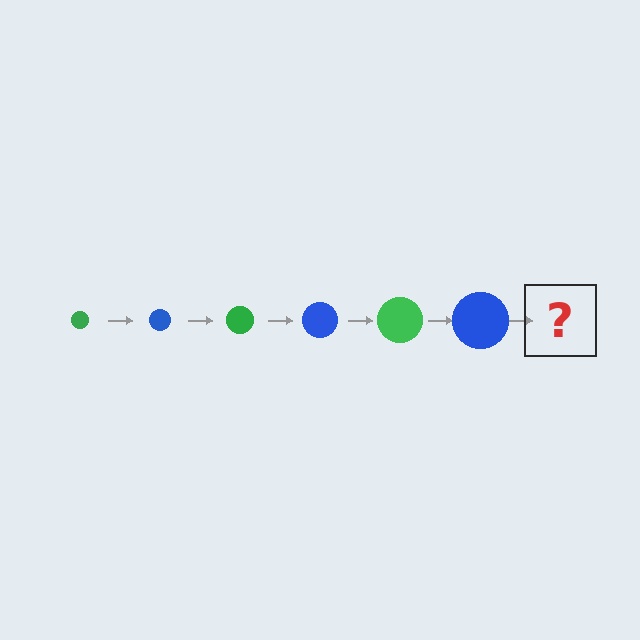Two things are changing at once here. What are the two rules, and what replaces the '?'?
The two rules are that the circle grows larger each step and the color cycles through green and blue. The '?' should be a green circle, larger than the previous one.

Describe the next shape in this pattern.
It should be a green circle, larger than the previous one.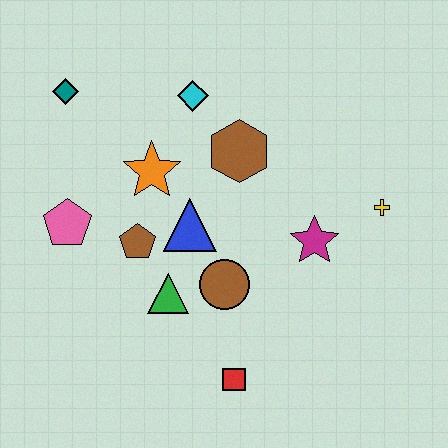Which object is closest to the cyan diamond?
The brown hexagon is closest to the cyan diamond.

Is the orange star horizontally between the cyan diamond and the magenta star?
No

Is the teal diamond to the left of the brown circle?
Yes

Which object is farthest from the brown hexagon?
The red square is farthest from the brown hexagon.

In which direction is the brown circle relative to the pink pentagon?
The brown circle is to the right of the pink pentagon.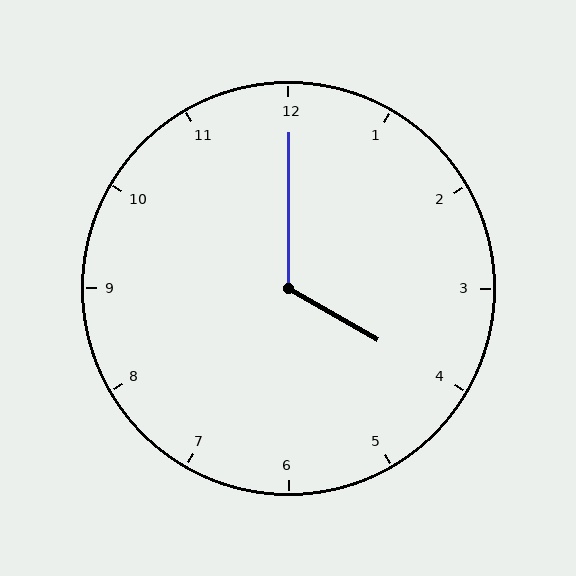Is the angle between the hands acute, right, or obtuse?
It is obtuse.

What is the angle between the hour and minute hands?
Approximately 120 degrees.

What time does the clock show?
4:00.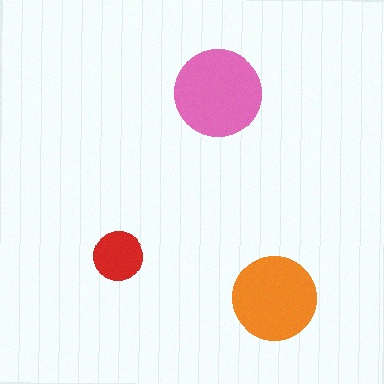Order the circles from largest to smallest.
the pink one, the orange one, the red one.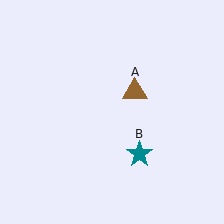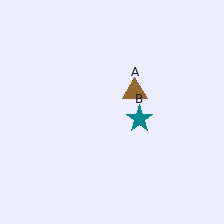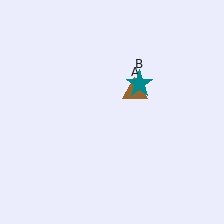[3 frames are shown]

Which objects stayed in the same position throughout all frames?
Brown triangle (object A) remained stationary.